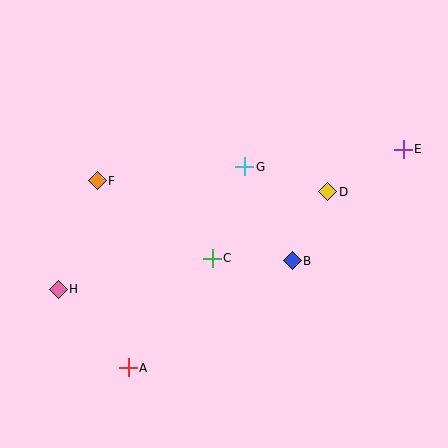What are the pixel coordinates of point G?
Point G is at (245, 167).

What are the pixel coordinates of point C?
Point C is at (212, 258).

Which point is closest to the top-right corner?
Point E is closest to the top-right corner.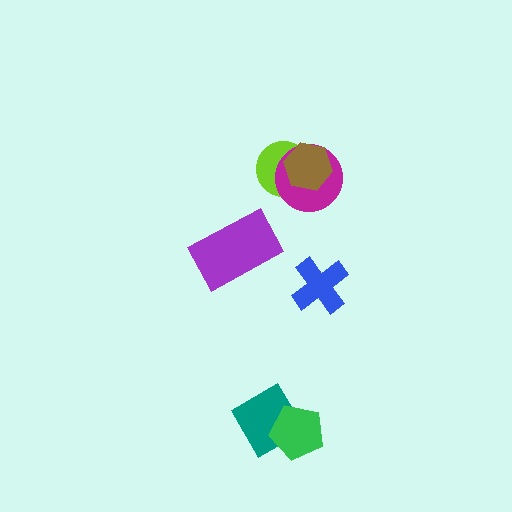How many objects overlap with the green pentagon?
1 object overlaps with the green pentagon.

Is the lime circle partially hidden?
Yes, it is partially covered by another shape.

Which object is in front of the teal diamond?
The green pentagon is in front of the teal diamond.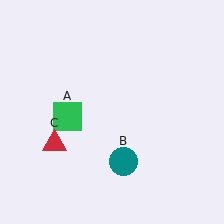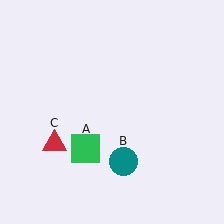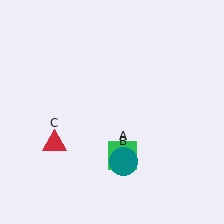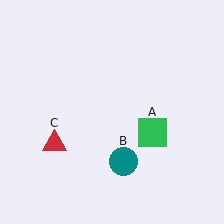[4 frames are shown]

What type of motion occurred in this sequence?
The green square (object A) rotated counterclockwise around the center of the scene.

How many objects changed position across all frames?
1 object changed position: green square (object A).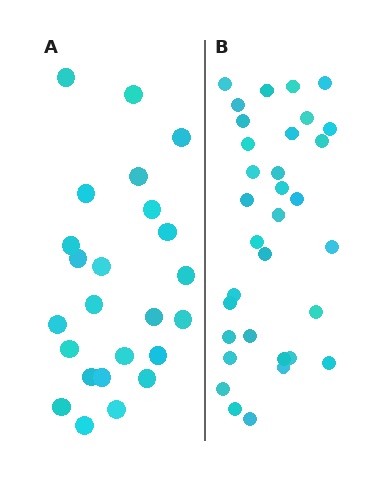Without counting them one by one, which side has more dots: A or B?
Region B (the right region) has more dots.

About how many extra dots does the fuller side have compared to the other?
Region B has roughly 8 or so more dots than region A.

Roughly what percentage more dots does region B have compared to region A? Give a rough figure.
About 40% more.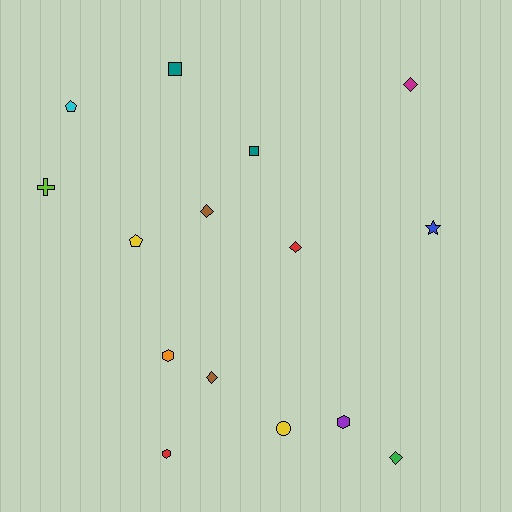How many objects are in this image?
There are 15 objects.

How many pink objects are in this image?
There are no pink objects.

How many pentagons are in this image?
There are 2 pentagons.